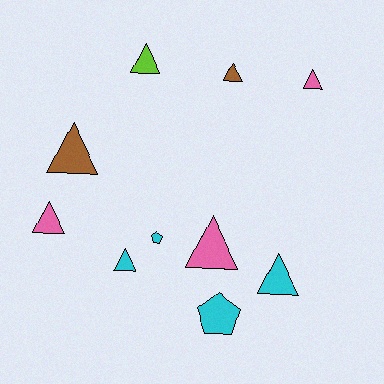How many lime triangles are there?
There is 1 lime triangle.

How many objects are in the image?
There are 10 objects.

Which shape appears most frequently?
Triangle, with 8 objects.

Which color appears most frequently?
Cyan, with 4 objects.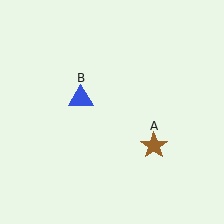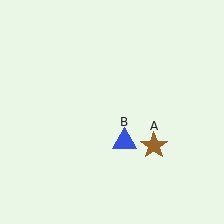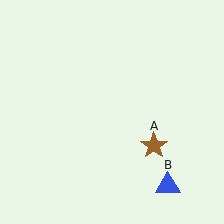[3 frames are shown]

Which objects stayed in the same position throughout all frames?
Brown star (object A) remained stationary.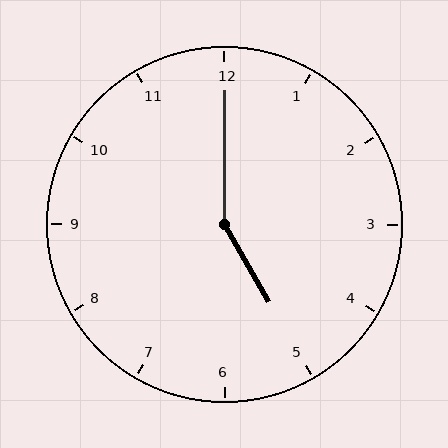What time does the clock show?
5:00.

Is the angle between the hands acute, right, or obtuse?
It is obtuse.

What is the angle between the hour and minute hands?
Approximately 150 degrees.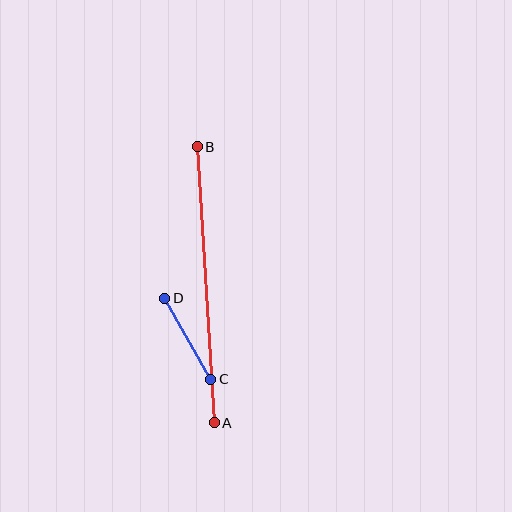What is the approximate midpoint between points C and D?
The midpoint is at approximately (188, 339) pixels.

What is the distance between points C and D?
The distance is approximately 93 pixels.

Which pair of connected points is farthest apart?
Points A and B are farthest apart.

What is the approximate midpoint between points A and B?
The midpoint is at approximately (206, 285) pixels.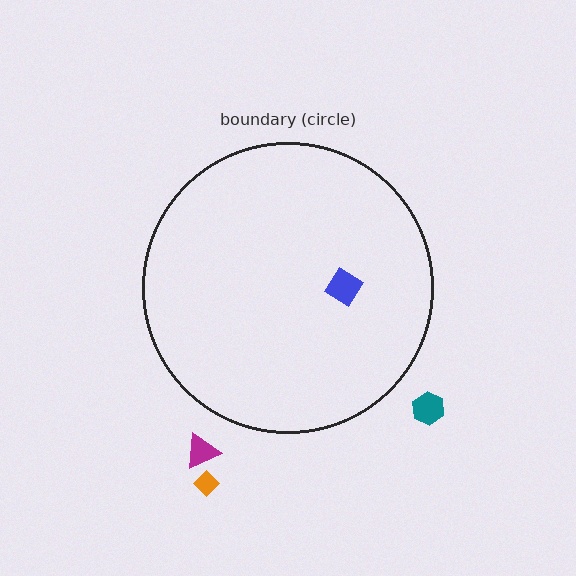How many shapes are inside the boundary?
1 inside, 3 outside.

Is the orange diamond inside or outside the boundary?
Outside.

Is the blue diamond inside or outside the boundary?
Inside.